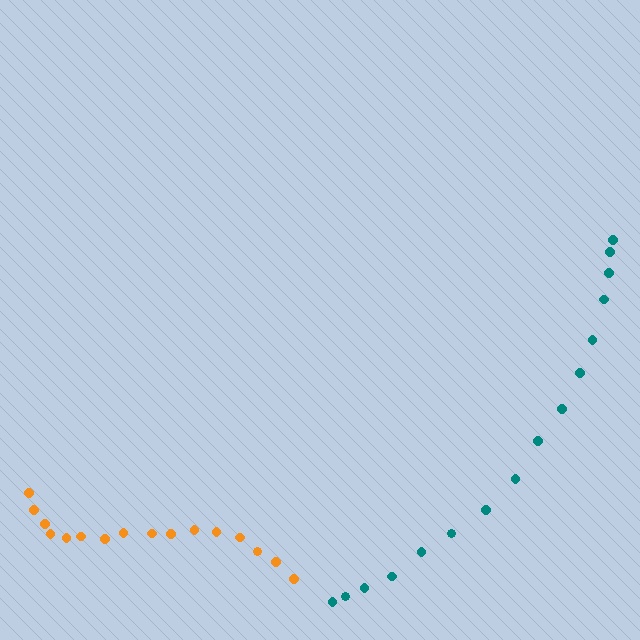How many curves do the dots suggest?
There are 2 distinct paths.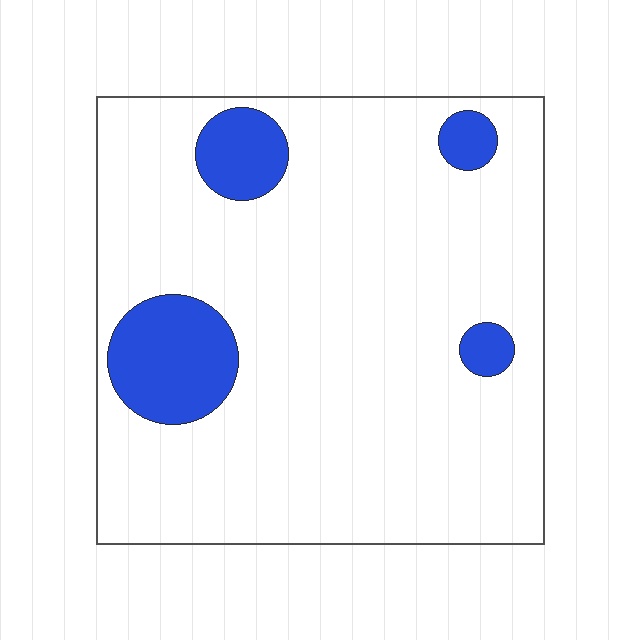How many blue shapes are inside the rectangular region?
4.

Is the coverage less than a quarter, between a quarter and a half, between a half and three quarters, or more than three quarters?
Less than a quarter.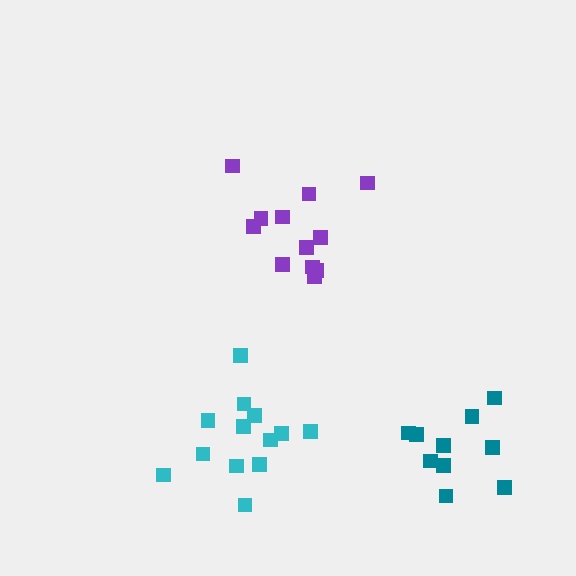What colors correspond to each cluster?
The clusters are colored: purple, cyan, teal.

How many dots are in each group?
Group 1: 12 dots, Group 2: 13 dots, Group 3: 10 dots (35 total).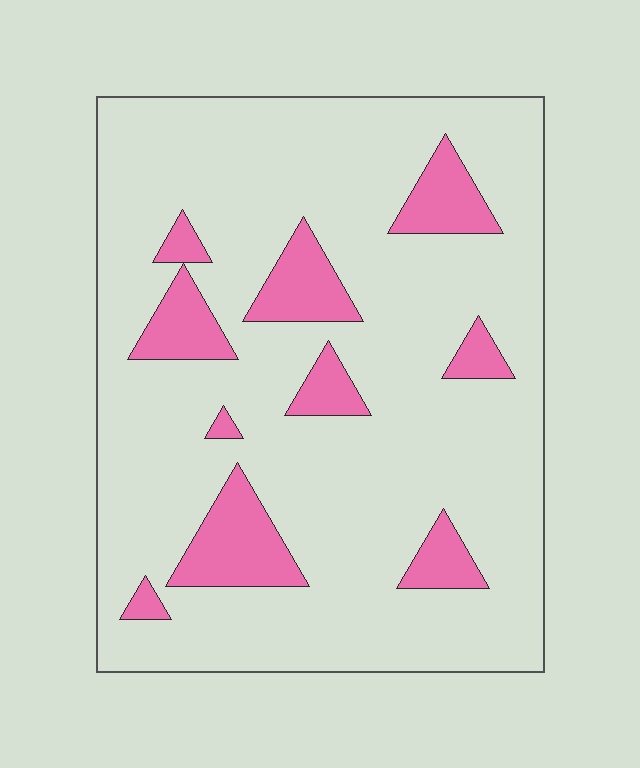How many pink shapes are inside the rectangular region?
10.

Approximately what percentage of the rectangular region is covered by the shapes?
Approximately 15%.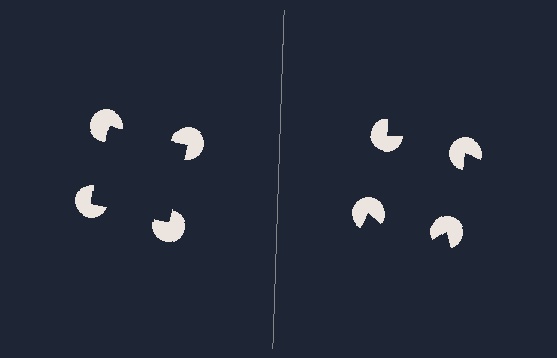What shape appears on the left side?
An illusory square.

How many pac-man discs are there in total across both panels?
8 — 4 on each side.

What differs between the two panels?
The pac-man discs are positioned identically on both sides; only the wedge orientations differ. On the left they align to a square; on the right they are misaligned.